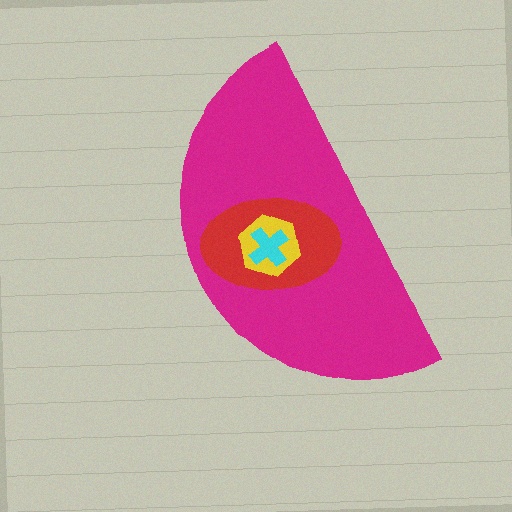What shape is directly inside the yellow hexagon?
The cyan cross.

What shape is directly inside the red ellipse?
The yellow hexagon.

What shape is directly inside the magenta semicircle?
The red ellipse.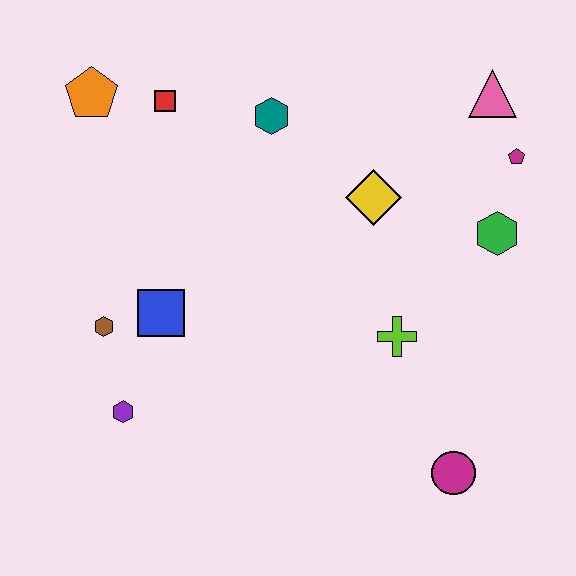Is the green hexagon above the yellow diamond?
No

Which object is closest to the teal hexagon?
The red square is closest to the teal hexagon.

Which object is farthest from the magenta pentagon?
The purple hexagon is farthest from the magenta pentagon.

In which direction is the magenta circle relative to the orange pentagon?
The magenta circle is below the orange pentagon.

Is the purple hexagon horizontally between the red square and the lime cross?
No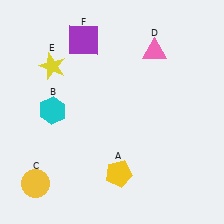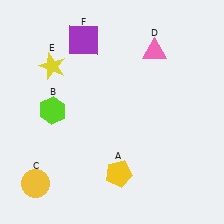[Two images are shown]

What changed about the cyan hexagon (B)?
In Image 1, B is cyan. In Image 2, it changed to lime.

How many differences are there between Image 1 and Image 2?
There is 1 difference between the two images.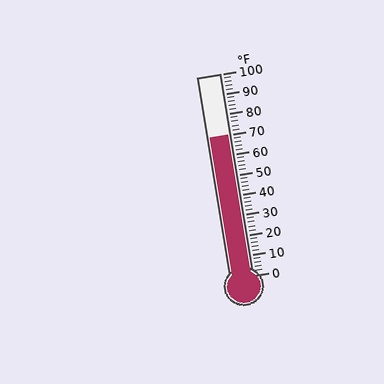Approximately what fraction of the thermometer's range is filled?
The thermometer is filled to approximately 70% of its range.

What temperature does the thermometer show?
The thermometer shows approximately 70°F.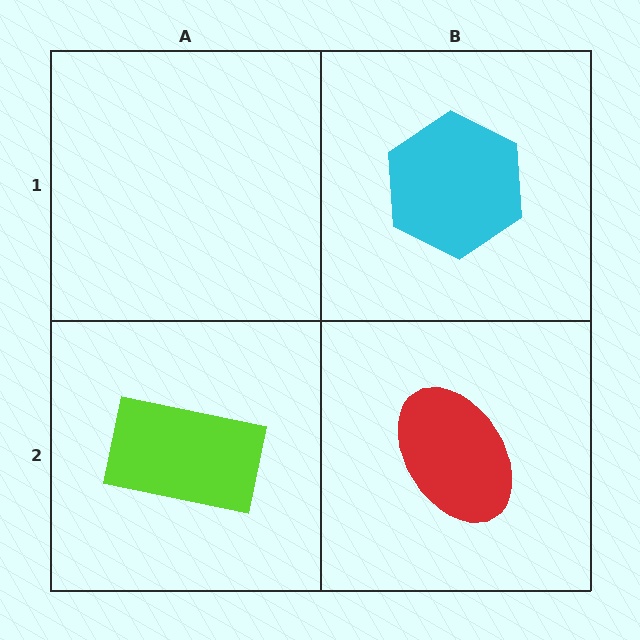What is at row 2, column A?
A lime rectangle.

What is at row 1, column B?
A cyan hexagon.